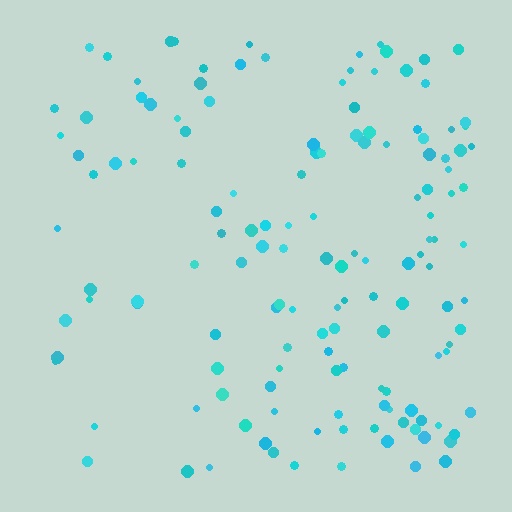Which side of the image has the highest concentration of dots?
The right.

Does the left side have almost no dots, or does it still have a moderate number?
Still a moderate number, just noticeably fewer than the right.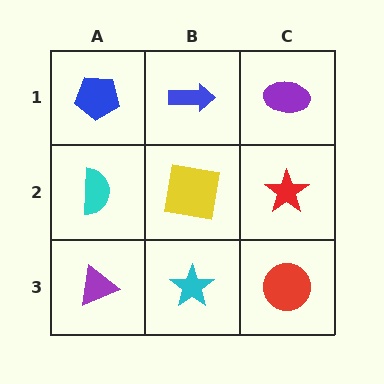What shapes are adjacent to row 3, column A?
A cyan semicircle (row 2, column A), a cyan star (row 3, column B).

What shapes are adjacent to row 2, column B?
A blue arrow (row 1, column B), a cyan star (row 3, column B), a cyan semicircle (row 2, column A), a red star (row 2, column C).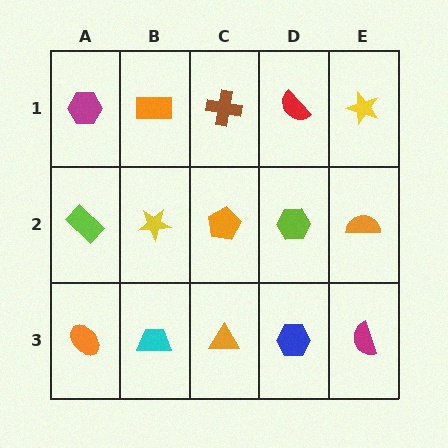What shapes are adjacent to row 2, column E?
A yellow star (row 1, column E), a magenta semicircle (row 3, column E), a lime hexagon (row 2, column D).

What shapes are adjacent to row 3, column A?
A lime rectangle (row 2, column A), a cyan trapezoid (row 3, column B).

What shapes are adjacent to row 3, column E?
An orange semicircle (row 2, column E), a blue hexagon (row 3, column D).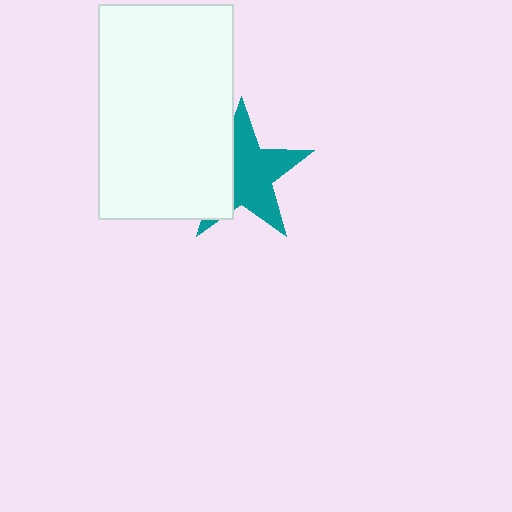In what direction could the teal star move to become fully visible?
The teal star could move right. That would shift it out from behind the white rectangle entirely.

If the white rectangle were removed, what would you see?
You would see the complete teal star.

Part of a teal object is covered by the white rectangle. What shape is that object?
It is a star.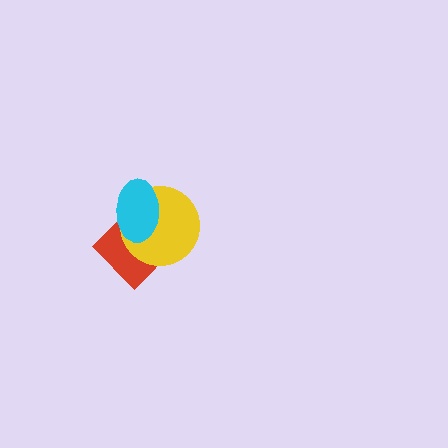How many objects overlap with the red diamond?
2 objects overlap with the red diamond.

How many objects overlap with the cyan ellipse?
2 objects overlap with the cyan ellipse.